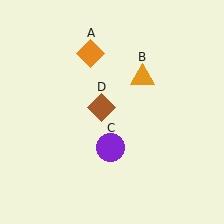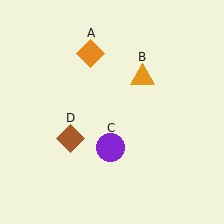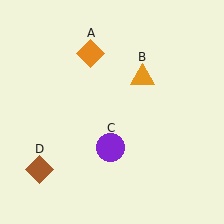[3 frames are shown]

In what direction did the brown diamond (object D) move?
The brown diamond (object D) moved down and to the left.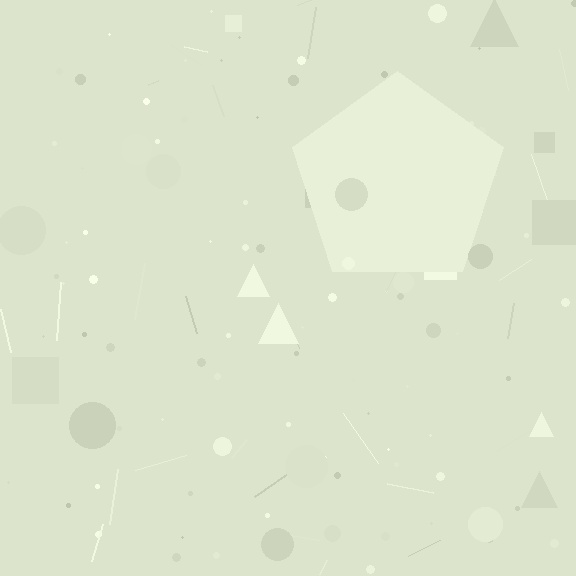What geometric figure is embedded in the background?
A pentagon is embedded in the background.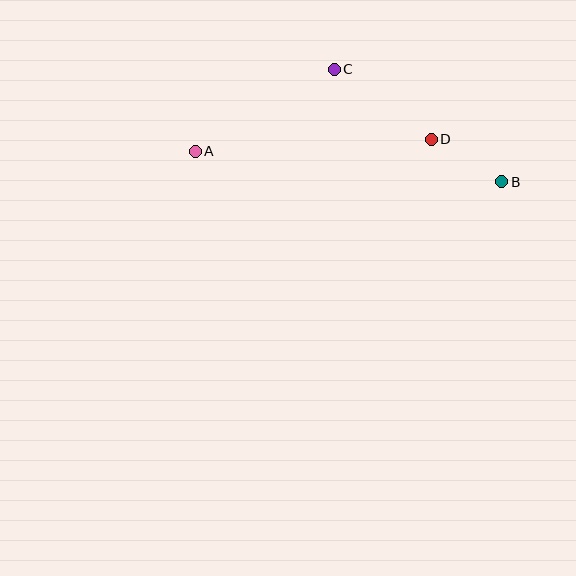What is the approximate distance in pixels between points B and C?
The distance between B and C is approximately 202 pixels.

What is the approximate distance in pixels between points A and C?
The distance between A and C is approximately 162 pixels.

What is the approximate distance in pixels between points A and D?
The distance between A and D is approximately 236 pixels.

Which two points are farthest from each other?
Points A and B are farthest from each other.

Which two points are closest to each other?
Points B and D are closest to each other.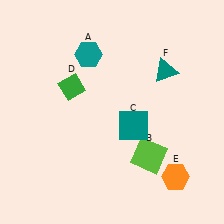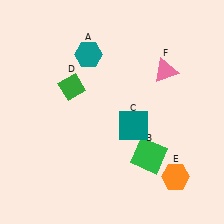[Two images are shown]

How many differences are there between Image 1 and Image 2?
There are 2 differences between the two images.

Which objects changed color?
B changed from lime to green. F changed from teal to pink.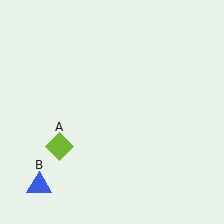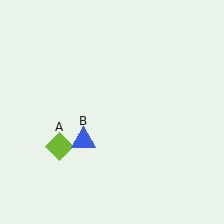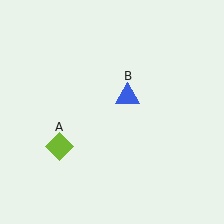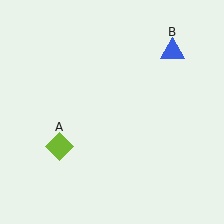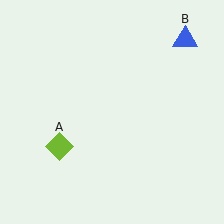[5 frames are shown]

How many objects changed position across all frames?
1 object changed position: blue triangle (object B).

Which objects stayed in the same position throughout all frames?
Lime diamond (object A) remained stationary.